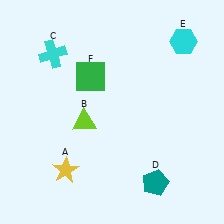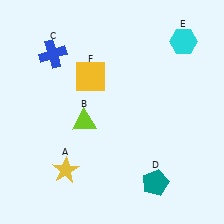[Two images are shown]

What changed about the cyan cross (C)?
In Image 1, C is cyan. In Image 2, it changed to blue.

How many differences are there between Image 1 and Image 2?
There are 2 differences between the two images.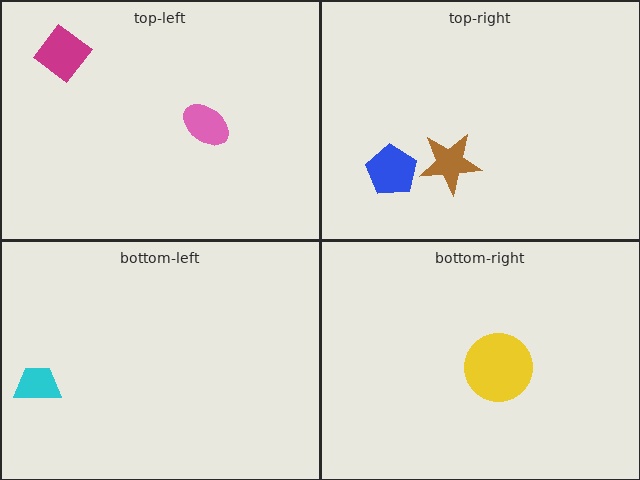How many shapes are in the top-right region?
2.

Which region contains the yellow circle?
The bottom-right region.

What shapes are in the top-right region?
The blue pentagon, the brown star.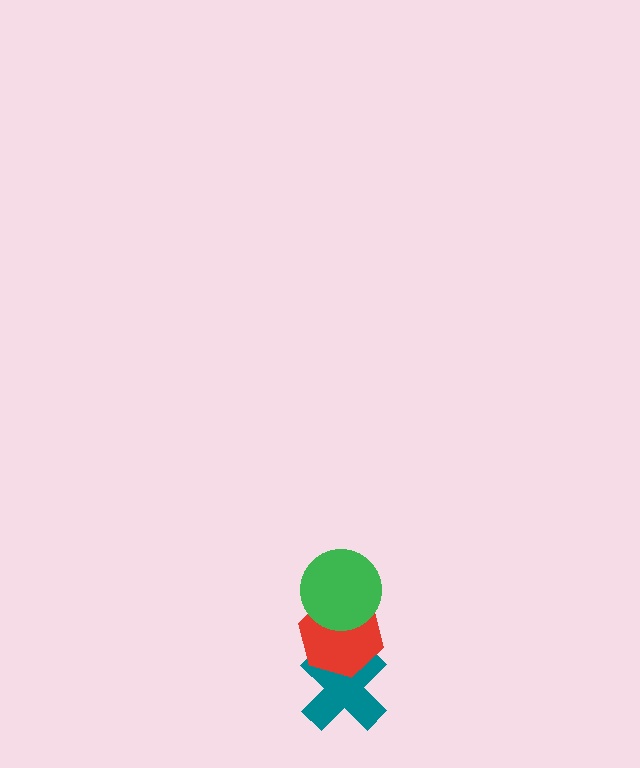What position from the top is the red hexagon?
The red hexagon is 2nd from the top.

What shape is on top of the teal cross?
The red hexagon is on top of the teal cross.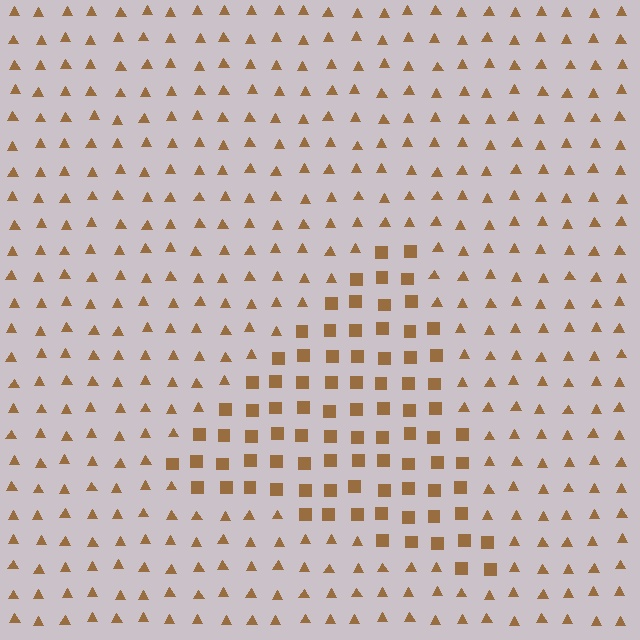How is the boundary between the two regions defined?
The boundary is defined by a change in element shape: squares inside vs. triangles outside. All elements share the same color and spacing.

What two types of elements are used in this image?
The image uses squares inside the triangle region and triangles outside it.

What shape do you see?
I see a triangle.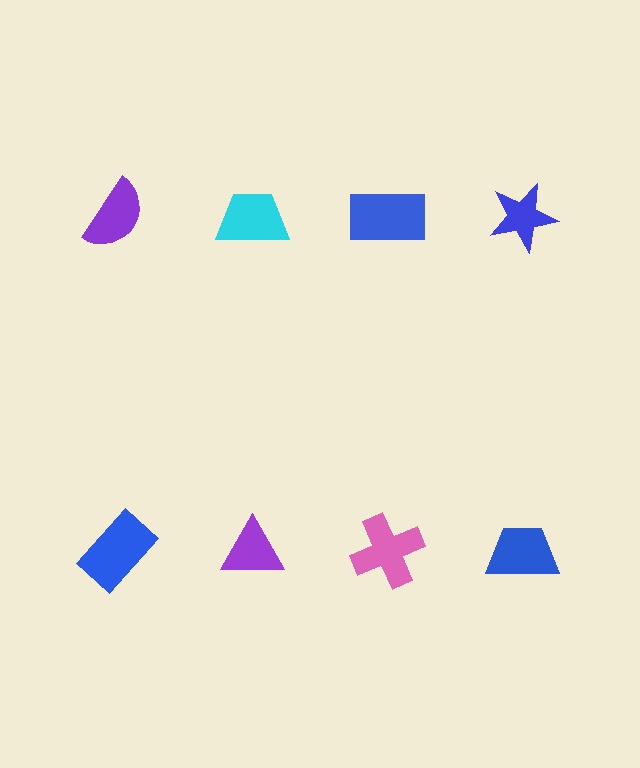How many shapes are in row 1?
4 shapes.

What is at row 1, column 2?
A cyan trapezoid.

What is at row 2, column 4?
A blue trapezoid.